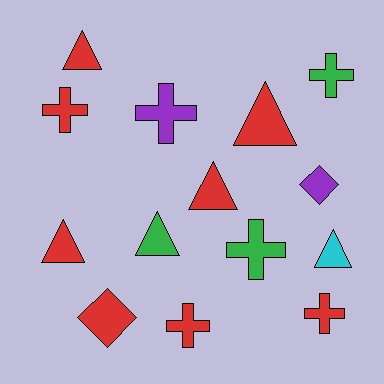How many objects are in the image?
There are 14 objects.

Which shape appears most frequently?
Triangle, with 6 objects.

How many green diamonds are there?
There are no green diamonds.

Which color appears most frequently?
Red, with 8 objects.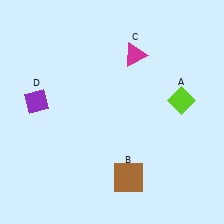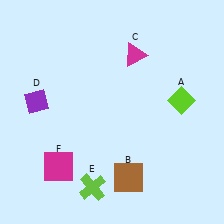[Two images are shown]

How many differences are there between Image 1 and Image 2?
There are 2 differences between the two images.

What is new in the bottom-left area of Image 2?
A magenta square (F) was added in the bottom-left area of Image 2.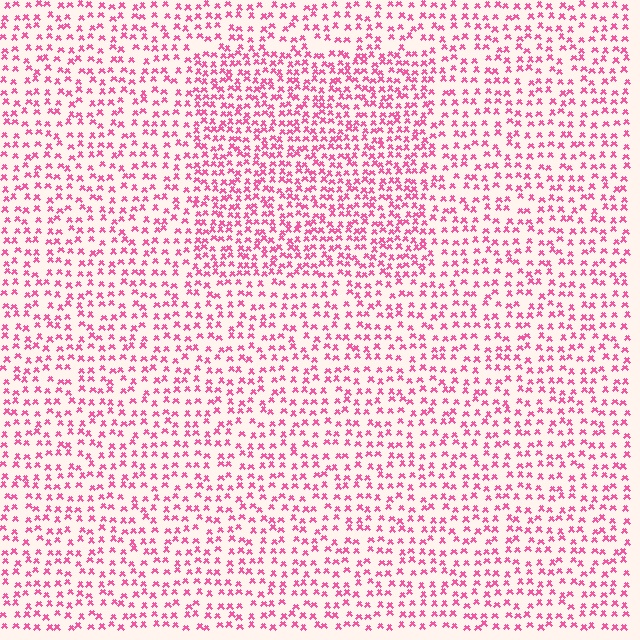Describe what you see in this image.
The image contains small pink elements arranged at two different densities. A rectangle-shaped region is visible where the elements are more densely packed than the surrounding area.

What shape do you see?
I see a rectangle.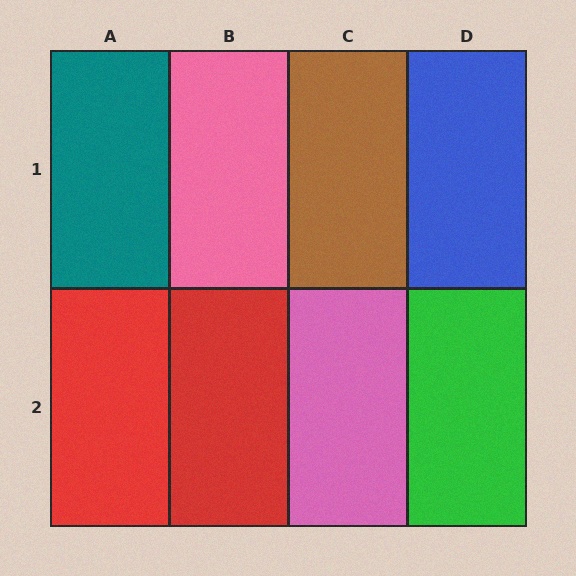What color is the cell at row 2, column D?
Green.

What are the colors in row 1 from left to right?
Teal, pink, brown, blue.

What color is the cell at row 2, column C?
Pink.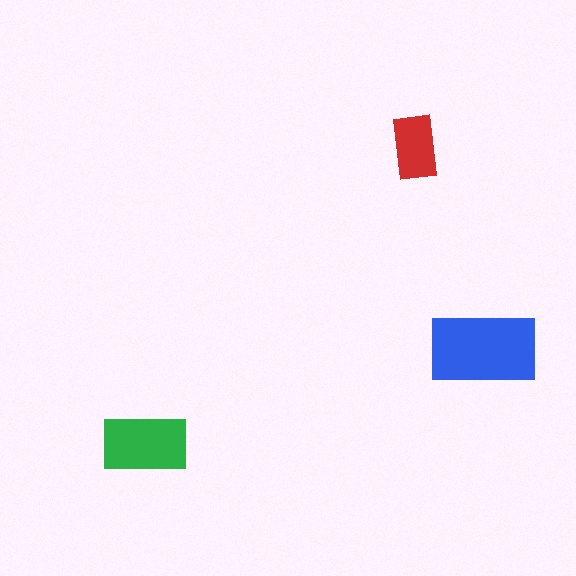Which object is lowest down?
The green rectangle is bottommost.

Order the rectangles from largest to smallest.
the blue one, the green one, the red one.